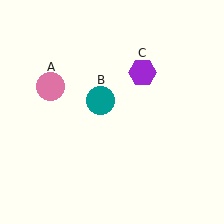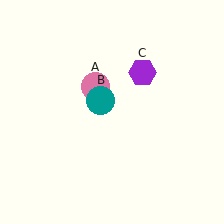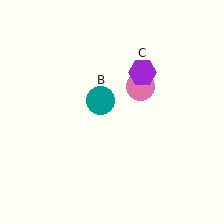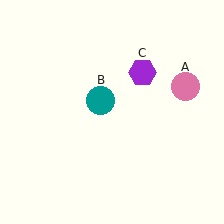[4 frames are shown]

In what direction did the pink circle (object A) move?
The pink circle (object A) moved right.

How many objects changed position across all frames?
1 object changed position: pink circle (object A).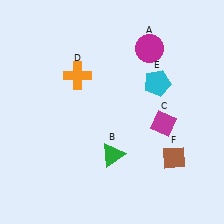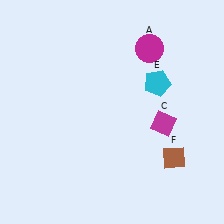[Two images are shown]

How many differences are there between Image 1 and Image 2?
There are 2 differences between the two images.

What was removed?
The orange cross (D), the green triangle (B) were removed in Image 2.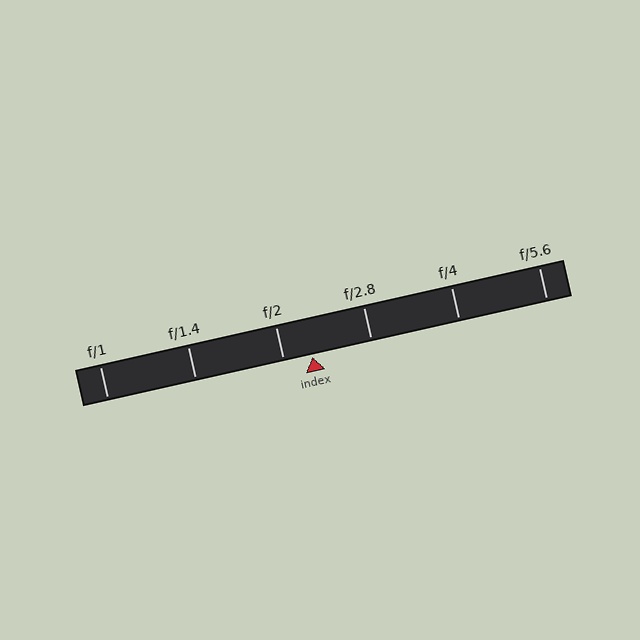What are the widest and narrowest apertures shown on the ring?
The widest aperture shown is f/1 and the narrowest is f/5.6.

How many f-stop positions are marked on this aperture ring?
There are 6 f-stop positions marked.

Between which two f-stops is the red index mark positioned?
The index mark is between f/2 and f/2.8.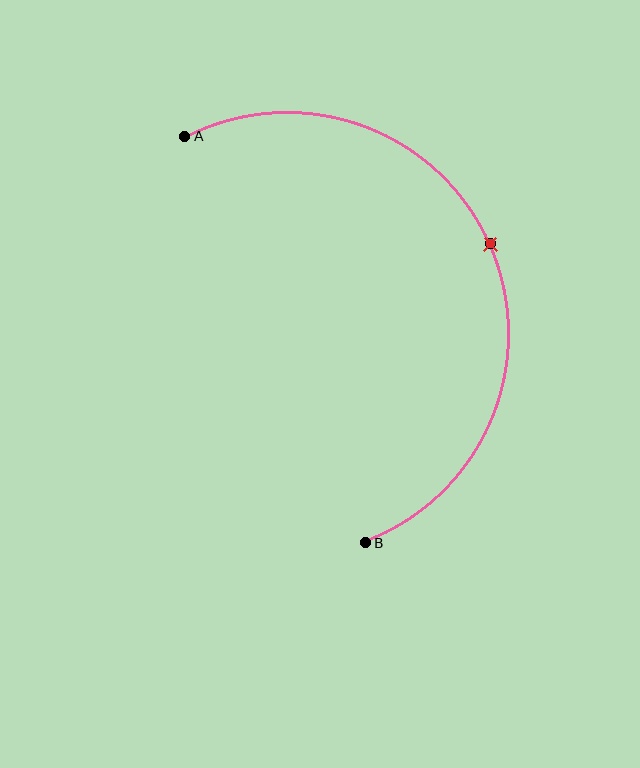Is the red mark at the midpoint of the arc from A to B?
Yes. The red mark lies on the arc at equal arc-length from both A and B — it is the arc midpoint.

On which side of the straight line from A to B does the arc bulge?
The arc bulges to the right of the straight line connecting A and B.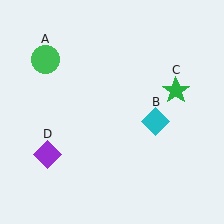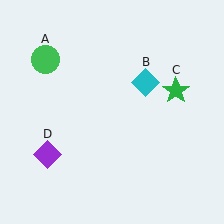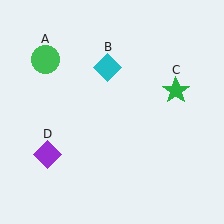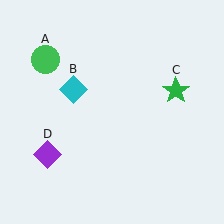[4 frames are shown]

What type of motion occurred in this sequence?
The cyan diamond (object B) rotated counterclockwise around the center of the scene.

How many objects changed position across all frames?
1 object changed position: cyan diamond (object B).